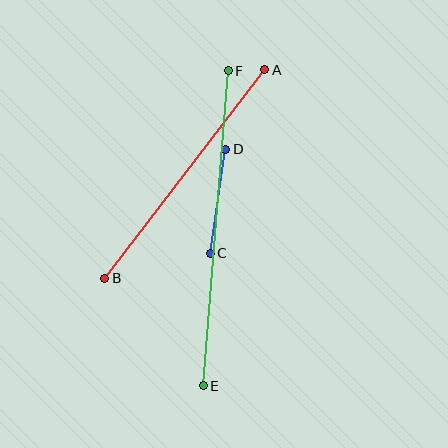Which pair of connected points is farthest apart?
Points E and F are farthest apart.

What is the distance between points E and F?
The distance is approximately 316 pixels.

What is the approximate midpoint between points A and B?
The midpoint is at approximately (185, 174) pixels.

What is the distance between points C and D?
The distance is approximately 105 pixels.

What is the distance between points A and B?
The distance is approximately 262 pixels.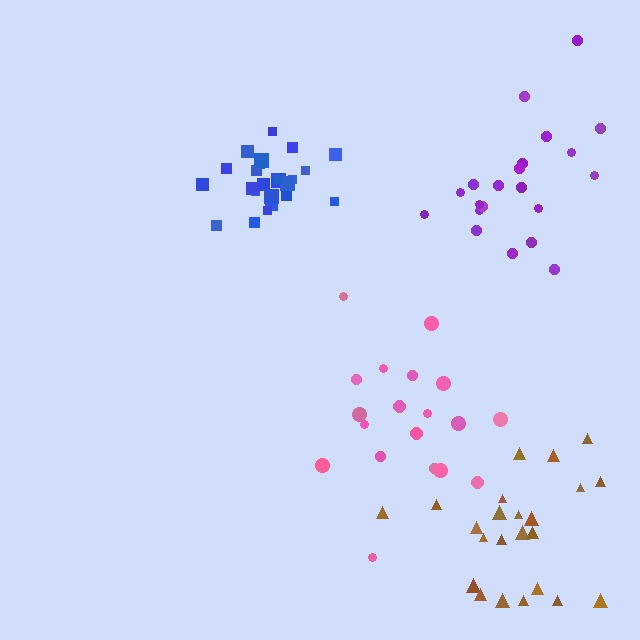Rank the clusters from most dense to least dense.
blue, brown, purple, pink.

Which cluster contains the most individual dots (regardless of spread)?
Blue (24).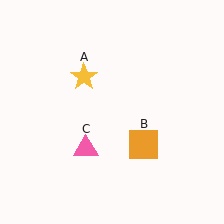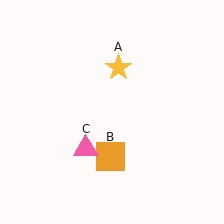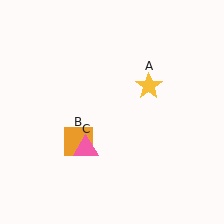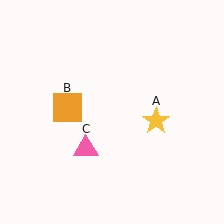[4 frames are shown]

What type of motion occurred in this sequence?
The yellow star (object A), orange square (object B) rotated clockwise around the center of the scene.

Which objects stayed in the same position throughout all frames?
Pink triangle (object C) remained stationary.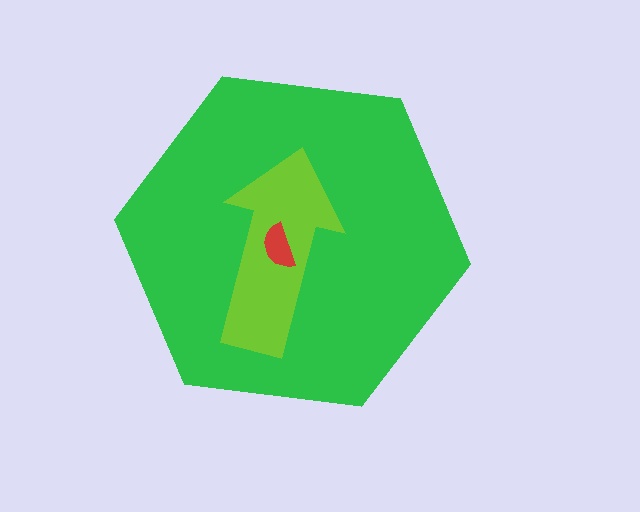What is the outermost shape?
The green hexagon.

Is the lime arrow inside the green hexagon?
Yes.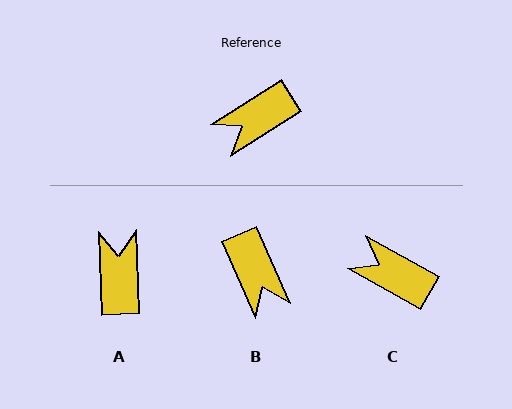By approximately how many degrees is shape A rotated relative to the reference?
Approximately 120 degrees clockwise.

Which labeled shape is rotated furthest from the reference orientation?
A, about 120 degrees away.